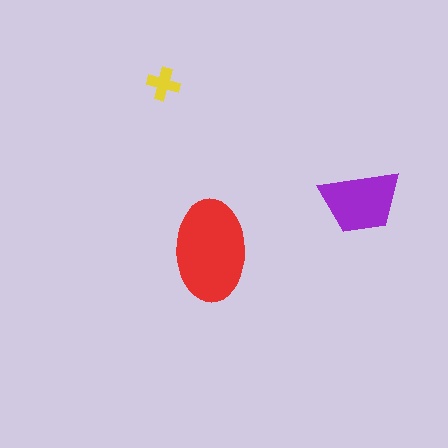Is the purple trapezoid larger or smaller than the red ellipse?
Smaller.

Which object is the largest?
The red ellipse.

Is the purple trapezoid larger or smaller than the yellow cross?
Larger.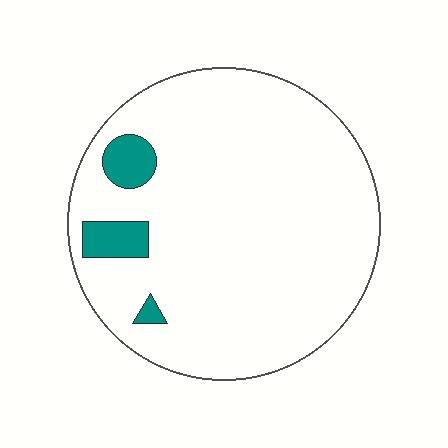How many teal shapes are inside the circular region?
3.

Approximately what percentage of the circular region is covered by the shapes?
Approximately 5%.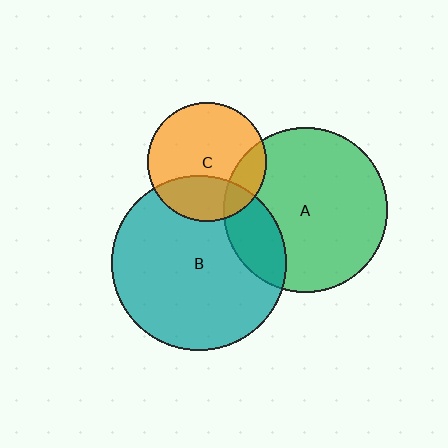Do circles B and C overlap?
Yes.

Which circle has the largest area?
Circle B (teal).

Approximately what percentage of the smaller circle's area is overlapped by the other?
Approximately 30%.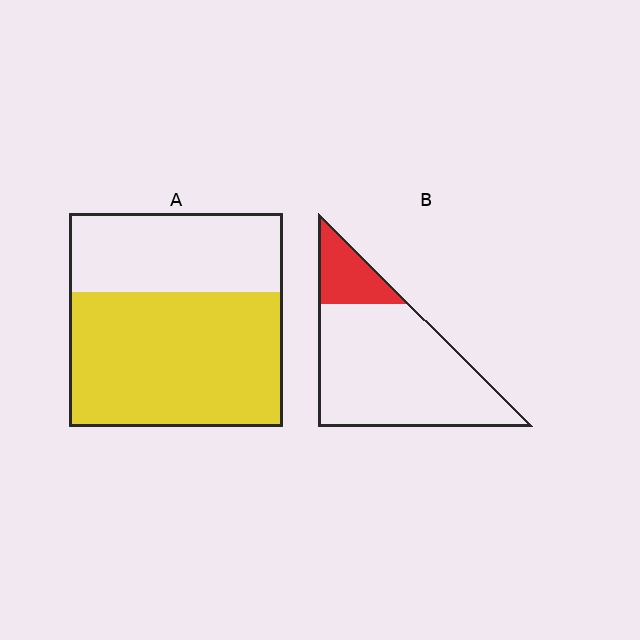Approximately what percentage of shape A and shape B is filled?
A is approximately 65% and B is approximately 20%.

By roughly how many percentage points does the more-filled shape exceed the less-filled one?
By roughly 45 percentage points (A over B).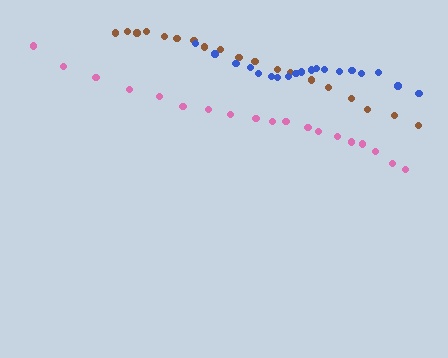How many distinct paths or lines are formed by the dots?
There are 3 distinct paths.